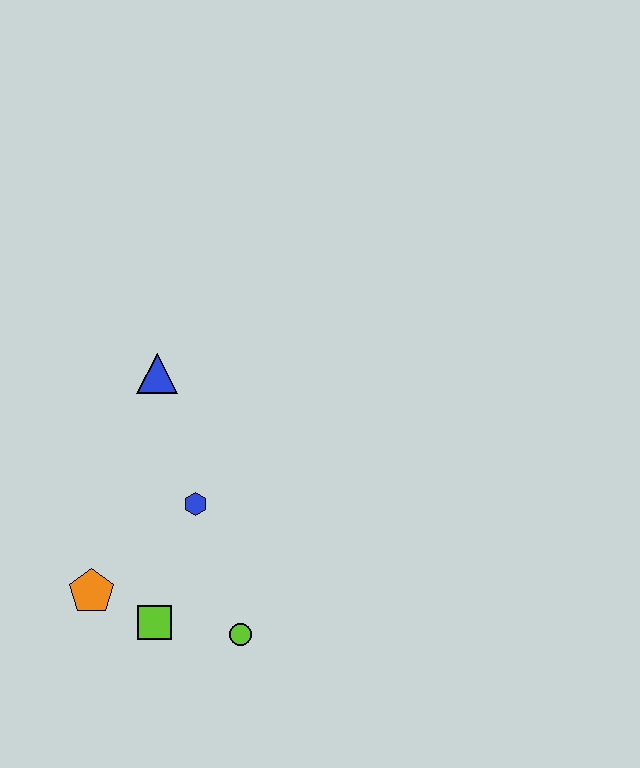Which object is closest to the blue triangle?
The blue hexagon is closest to the blue triangle.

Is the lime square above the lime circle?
Yes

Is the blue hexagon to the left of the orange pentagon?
No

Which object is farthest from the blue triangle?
The lime circle is farthest from the blue triangle.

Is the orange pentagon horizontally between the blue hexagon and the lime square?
No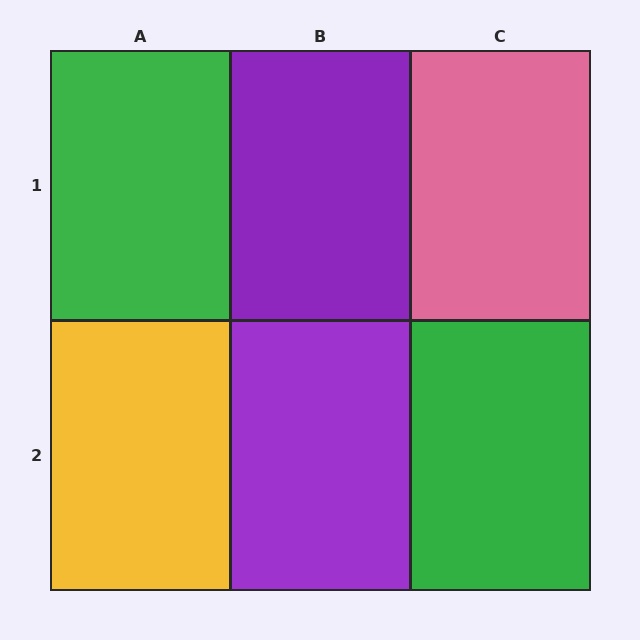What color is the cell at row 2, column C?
Green.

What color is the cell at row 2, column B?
Purple.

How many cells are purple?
2 cells are purple.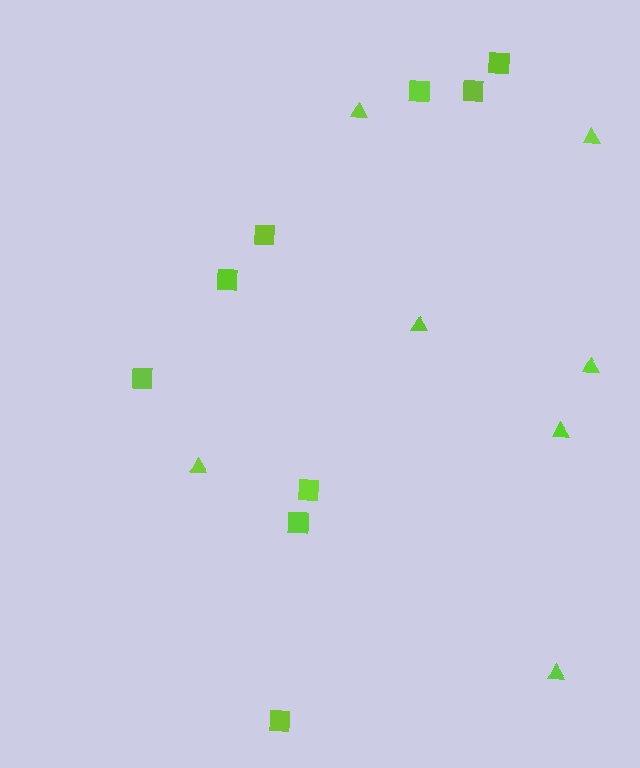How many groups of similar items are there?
There are 2 groups: one group of triangles (7) and one group of squares (9).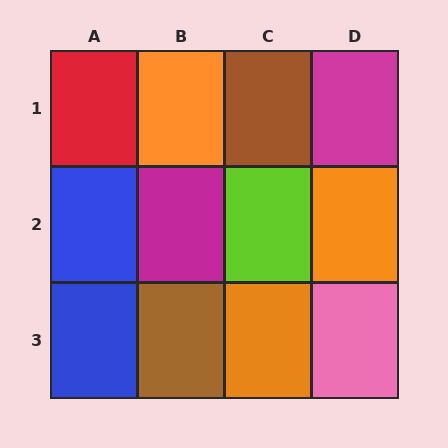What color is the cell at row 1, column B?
Orange.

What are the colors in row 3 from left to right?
Blue, brown, orange, pink.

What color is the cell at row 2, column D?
Orange.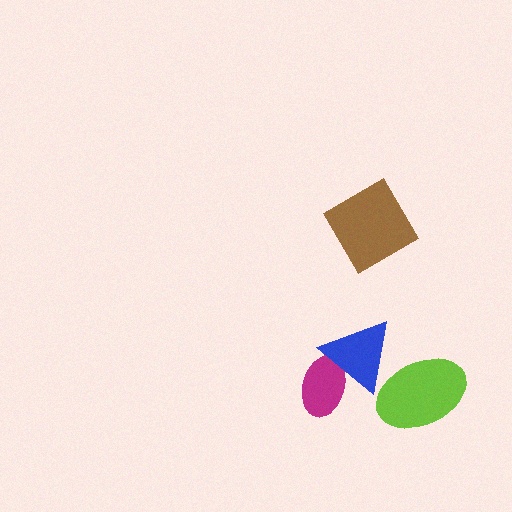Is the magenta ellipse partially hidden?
Yes, it is partially covered by another shape.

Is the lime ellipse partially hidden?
No, no other shape covers it.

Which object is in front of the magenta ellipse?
The blue triangle is in front of the magenta ellipse.